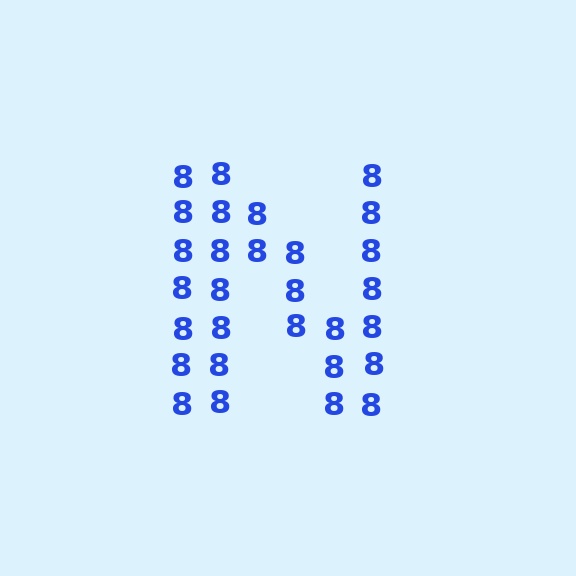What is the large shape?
The large shape is the letter N.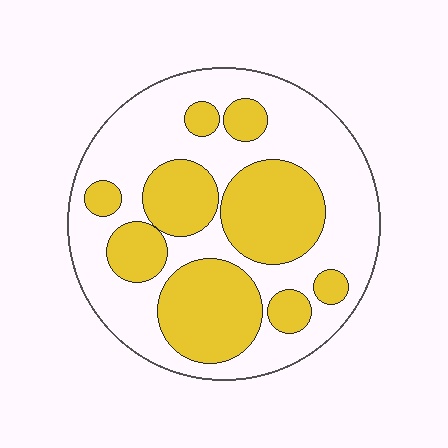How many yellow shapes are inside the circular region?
9.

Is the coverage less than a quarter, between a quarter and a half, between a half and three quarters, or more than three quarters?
Between a quarter and a half.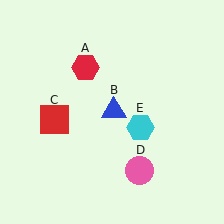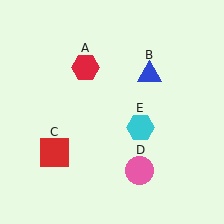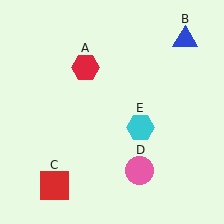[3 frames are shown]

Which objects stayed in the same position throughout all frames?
Red hexagon (object A) and pink circle (object D) and cyan hexagon (object E) remained stationary.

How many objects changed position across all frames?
2 objects changed position: blue triangle (object B), red square (object C).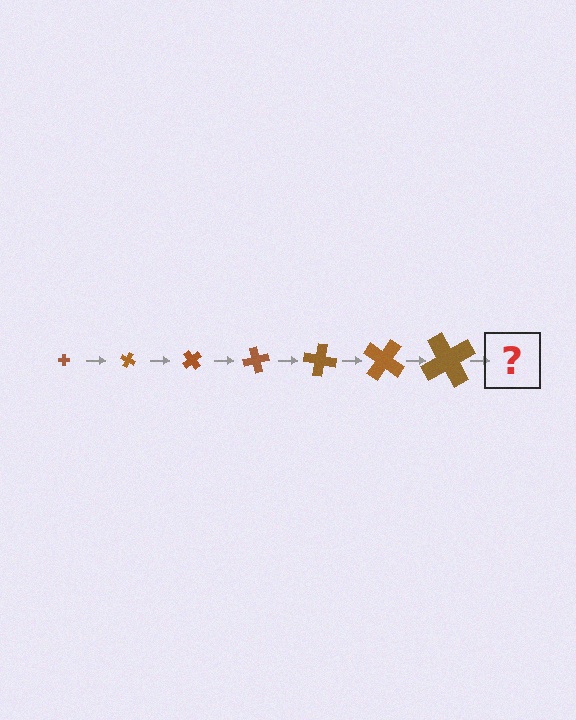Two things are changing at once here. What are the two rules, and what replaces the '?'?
The two rules are that the cross grows larger each step and it rotates 25 degrees each step. The '?' should be a cross, larger than the previous one and rotated 175 degrees from the start.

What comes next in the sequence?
The next element should be a cross, larger than the previous one and rotated 175 degrees from the start.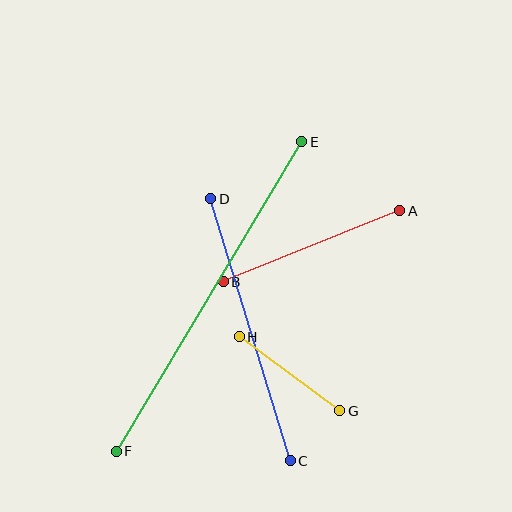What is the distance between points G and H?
The distance is approximately 125 pixels.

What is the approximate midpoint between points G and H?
The midpoint is at approximately (289, 374) pixels.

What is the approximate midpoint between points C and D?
The midpoint is at approximately (251, 330) pixels.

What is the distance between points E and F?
The distance is approximately 361 pixels.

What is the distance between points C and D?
The distance is approximately 274 pixels.